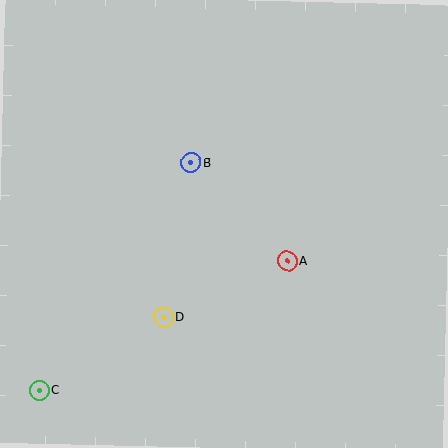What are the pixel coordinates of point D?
Point D is at (163, 317).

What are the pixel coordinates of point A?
Point A is at (287, 261).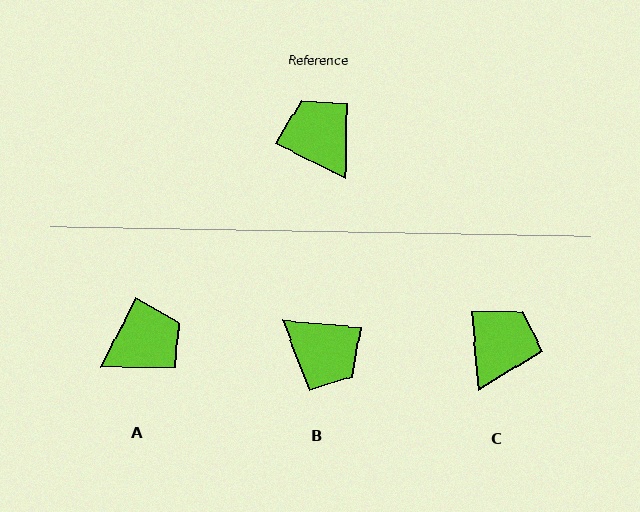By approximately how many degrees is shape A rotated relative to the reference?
Approximately 89 degrees clockwise.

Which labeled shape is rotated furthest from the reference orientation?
B, about 159 degrees away.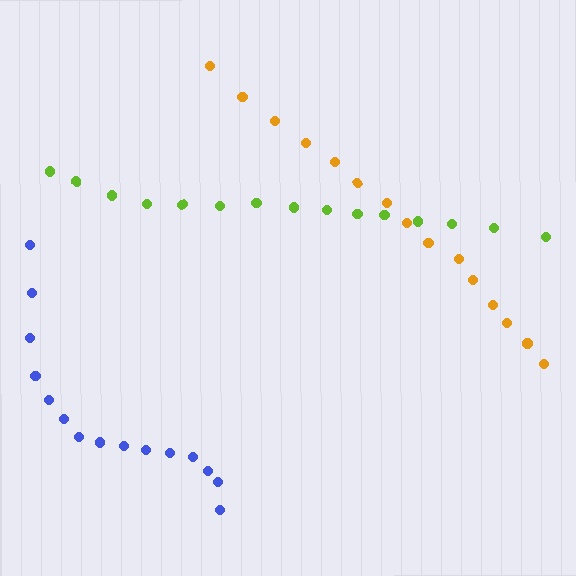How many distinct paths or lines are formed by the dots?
There are 3 distinct paths.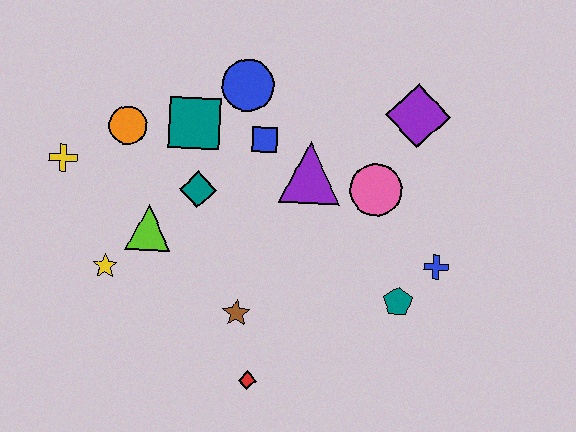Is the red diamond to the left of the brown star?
No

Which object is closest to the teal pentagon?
The blue cross is closest to the teal pentagon.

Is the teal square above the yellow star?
Yes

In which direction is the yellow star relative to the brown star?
The yellow star is to the left of the brown star.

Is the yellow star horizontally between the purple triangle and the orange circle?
No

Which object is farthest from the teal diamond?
The blue cross is farthest from the teal diamond.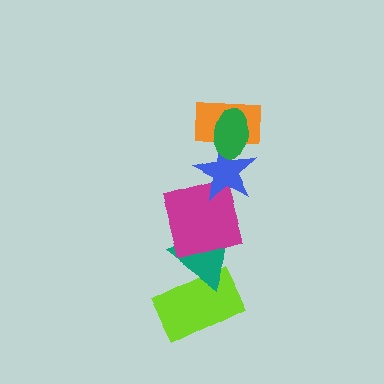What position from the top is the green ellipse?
The green ellipse is 1st from the top.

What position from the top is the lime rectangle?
The lime rectangle is 6th from the top.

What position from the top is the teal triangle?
The teal triangle is 5th from the top.